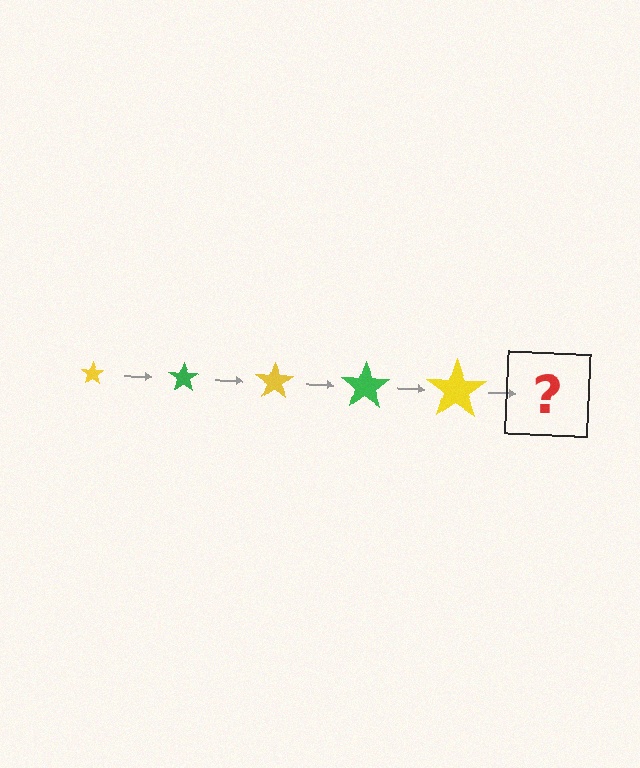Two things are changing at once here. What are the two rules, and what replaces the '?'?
The two rules are that the star grows larger each step and the color cycles through yellow and green. The '?' should be a green star, larger than the previous one.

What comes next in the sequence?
The next element should be a green star, larger than the previous one.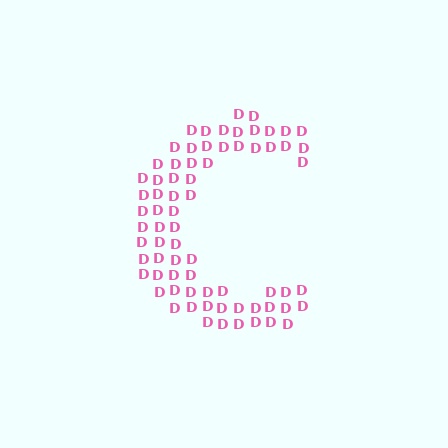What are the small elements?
The small elements are letter D's.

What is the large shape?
The large shape is the letter C.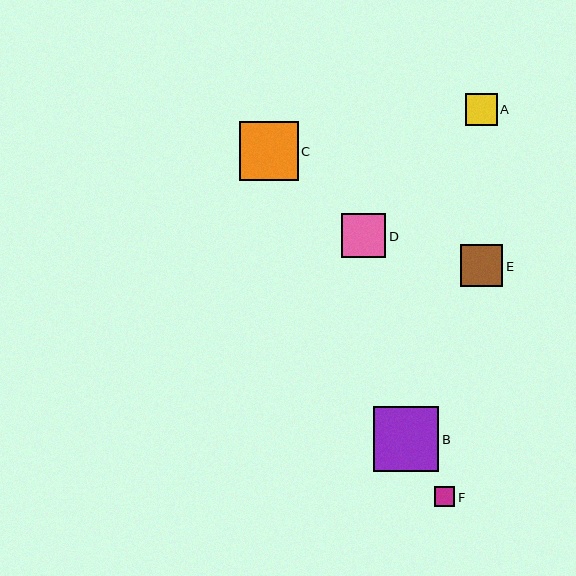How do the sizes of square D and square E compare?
Square D and square E are approximately the same size.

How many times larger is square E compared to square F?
Square E is approximately 2.1 times the size of square F.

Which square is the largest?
Square B is the largest with a size of approximately 65 pixels.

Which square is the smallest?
Square F is the smallest with a size of approximately 20 pixels.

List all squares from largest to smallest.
From largest to smallest: B, C, D, E, A, F.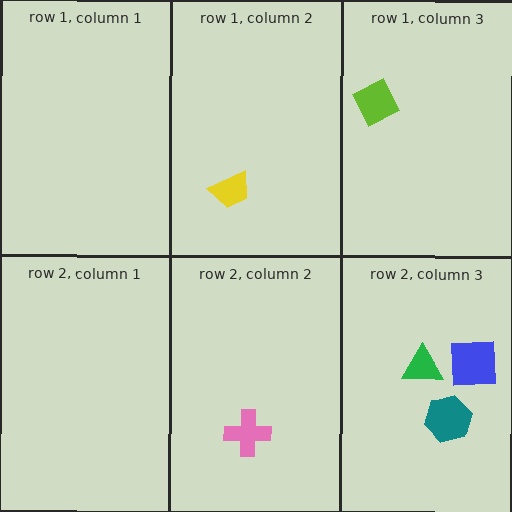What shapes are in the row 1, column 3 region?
The lime diamond.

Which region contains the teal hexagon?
The row 2, column 3 region.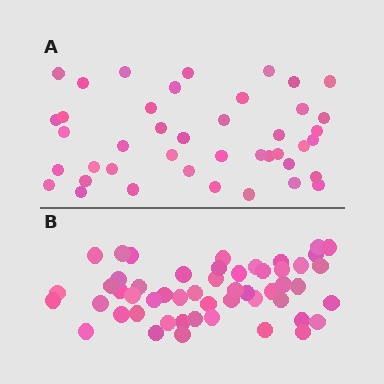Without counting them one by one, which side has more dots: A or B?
Region B (the bottom region) has more dots.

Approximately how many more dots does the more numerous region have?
Region B has roughly 10 or so more dots than region A.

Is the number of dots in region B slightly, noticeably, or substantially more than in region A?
Region B has only slightly more — the two regions are fairly close. The ratio is roughly 1.2 to 1.